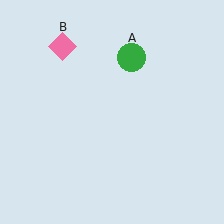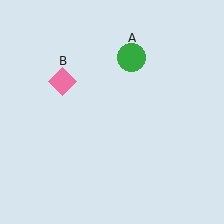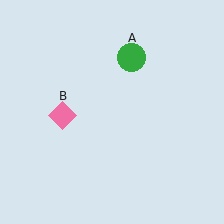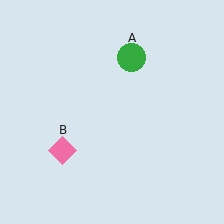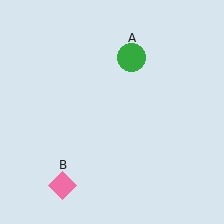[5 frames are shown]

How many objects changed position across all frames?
1 object changed position: pink diamond (object B).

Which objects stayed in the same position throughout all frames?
Green circle (object A) remained stationary.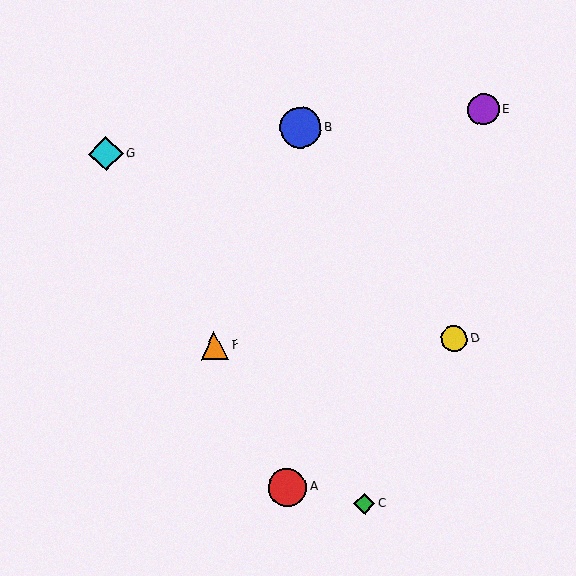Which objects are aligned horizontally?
Objects D, F are aligned horizontally.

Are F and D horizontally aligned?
Yes, both are at y≈346.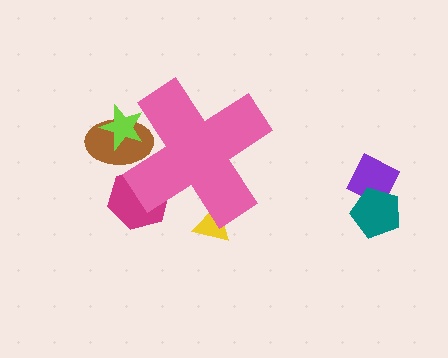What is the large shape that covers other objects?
A pink cross.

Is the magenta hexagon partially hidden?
Yes, the magenta hexagon is partially hidden behind the pink cross.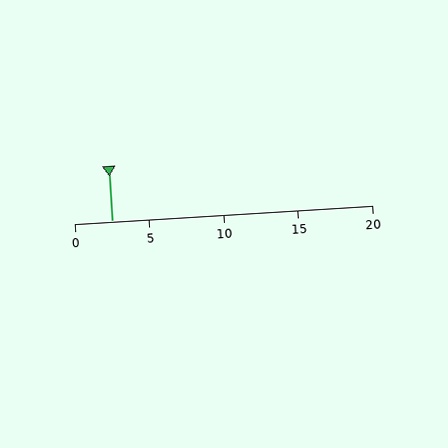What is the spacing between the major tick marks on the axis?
The major ticks are spaced 5 apart.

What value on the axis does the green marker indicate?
The marker indicates approximately 2.5.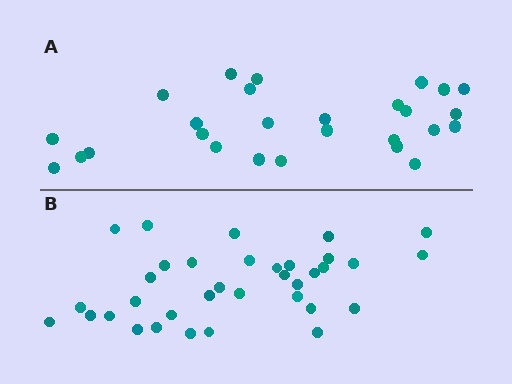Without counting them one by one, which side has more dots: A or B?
Region B (the bottom region) has more dots.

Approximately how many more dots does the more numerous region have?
Region B has roughly 8 or so more dots than region A.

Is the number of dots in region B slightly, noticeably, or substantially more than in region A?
Region B has noticeably more, but not dramatically so. The ratio is roughly 1.3 to 1.